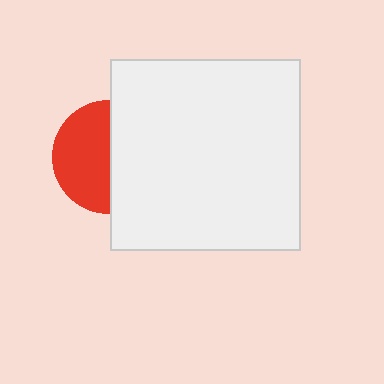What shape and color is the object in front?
The object in front is a white rectangle.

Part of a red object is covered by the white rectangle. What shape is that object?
It is a circle.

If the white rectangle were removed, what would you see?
You would see the complete red circle.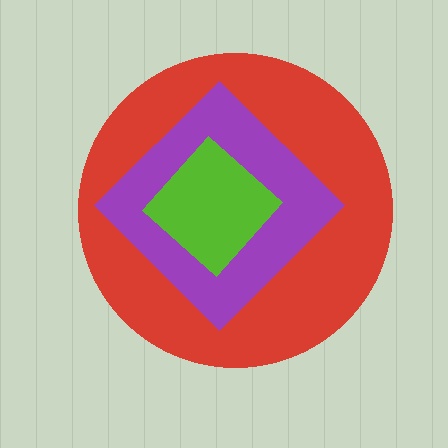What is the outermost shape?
The red circle.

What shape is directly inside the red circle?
The purple diamond.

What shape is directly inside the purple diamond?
The lime diamond.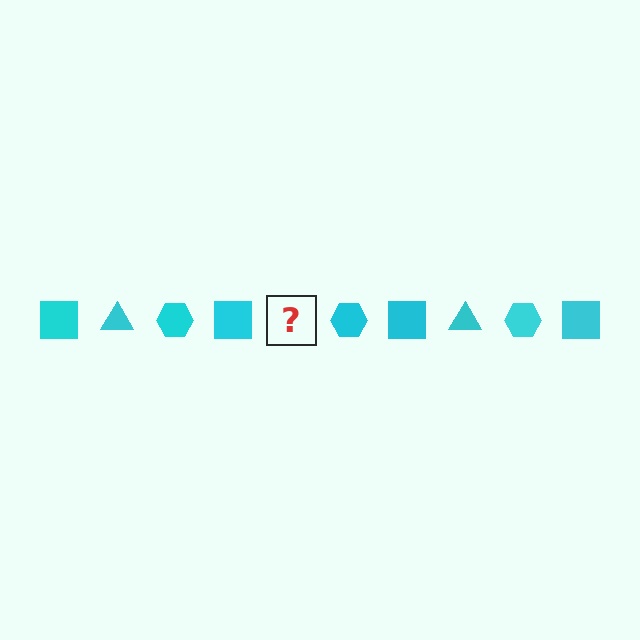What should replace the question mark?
The question mark should be replaced with a cyan triangle.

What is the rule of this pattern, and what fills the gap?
The rule is that the pattern cycles through square, triangle, hexagon shapes in cyan. The gap should be filled with a cyan triangle.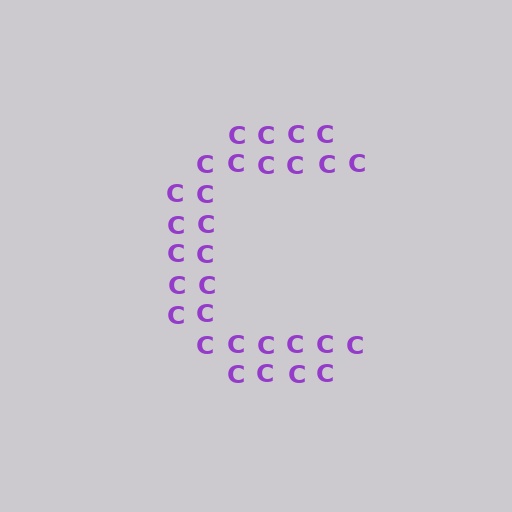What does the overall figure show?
The overall figure shows the letter C.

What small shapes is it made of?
It is made of small letter C's.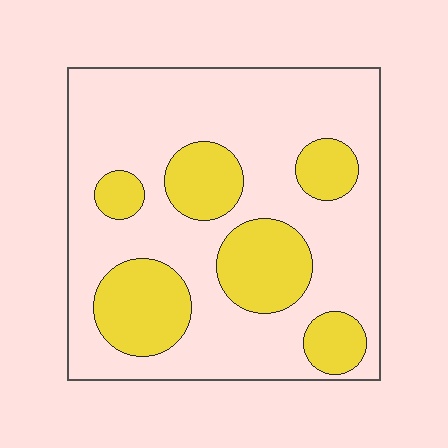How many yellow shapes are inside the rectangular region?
6.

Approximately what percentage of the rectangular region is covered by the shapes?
Approximately 30%.